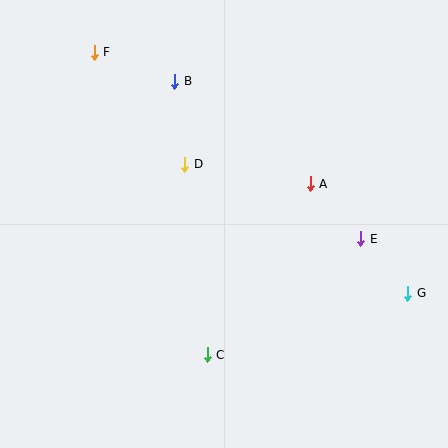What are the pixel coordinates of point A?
Point A is at (310, 184).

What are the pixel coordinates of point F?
Point F is at (94, 52).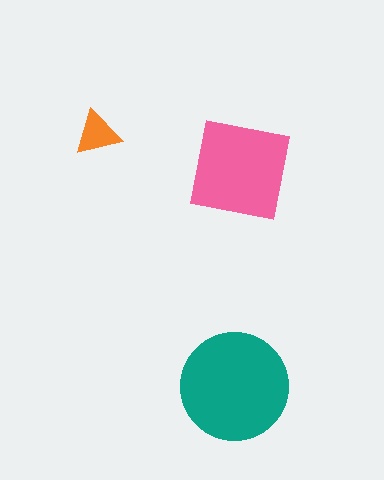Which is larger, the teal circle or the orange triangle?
The teal circle.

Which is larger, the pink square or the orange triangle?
The pink square.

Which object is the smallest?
The orange triangle.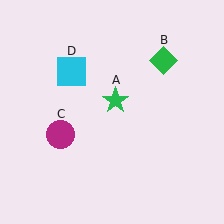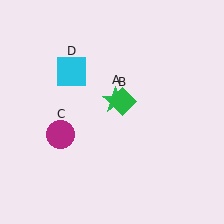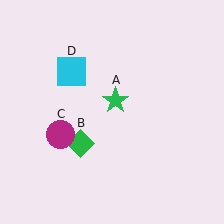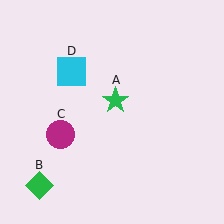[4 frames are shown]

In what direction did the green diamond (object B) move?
The green diamond (object B) moved down and to the left.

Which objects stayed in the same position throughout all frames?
Green star (object A) and magenta circle (object C) and cyan square (object D) remained stationary.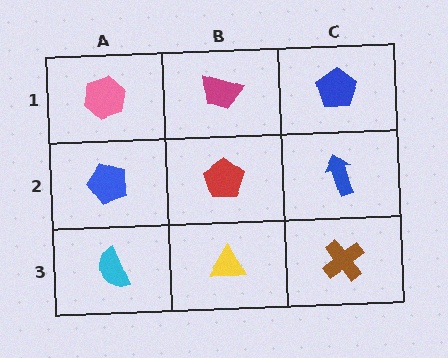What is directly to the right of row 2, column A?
A red pentagon.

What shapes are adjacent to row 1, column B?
A red pentagon (row 2, column B), a pink hexagon (row 1, column A), a blue pentagon (row 1, column C).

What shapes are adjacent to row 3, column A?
A blue pentagon (row 2, column A), a yellow triangle (row 3, column B).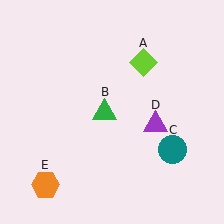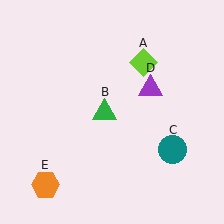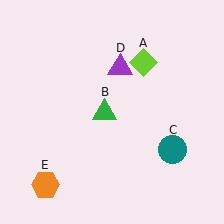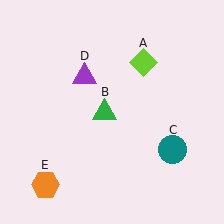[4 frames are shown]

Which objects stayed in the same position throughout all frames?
Lime diamond (object A) and green triangle (object B) and teal circle (object C) and orange hexagon (object E) remained stationary.